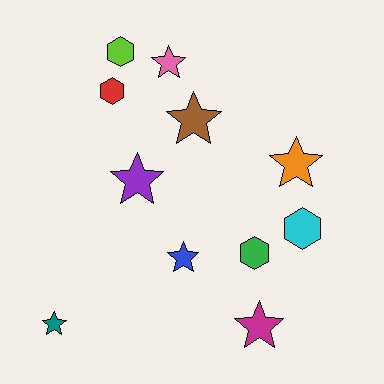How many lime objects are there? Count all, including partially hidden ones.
There is 1 lime object.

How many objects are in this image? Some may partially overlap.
There are 11 objects.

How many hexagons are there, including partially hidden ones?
There are 4 hexagons.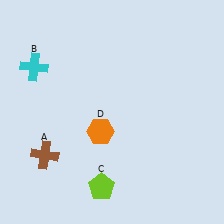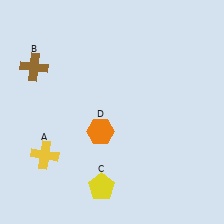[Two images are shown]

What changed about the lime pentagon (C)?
In Image 1, C is lime. In Image 2, it changed to yellow.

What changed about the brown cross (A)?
In Image 1, A is brown. In Image 2, it changed to yellow.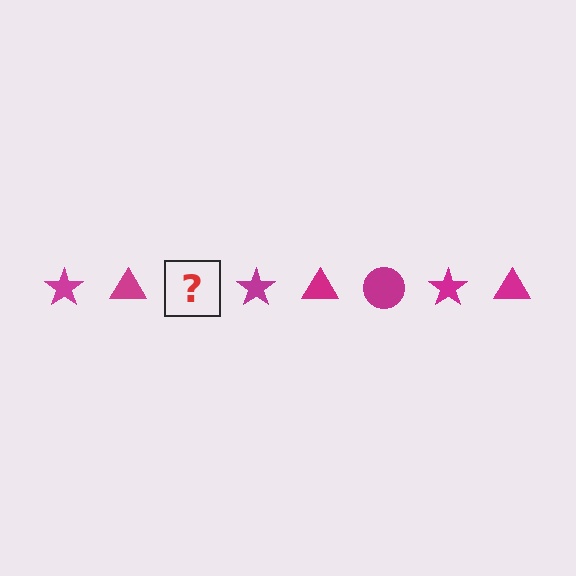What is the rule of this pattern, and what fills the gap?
The rule is that the pattern cycles through star, triangle, circle shapes in magenta. The gap should be filled with a magenta circle.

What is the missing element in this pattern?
The missing element is a magenta circle.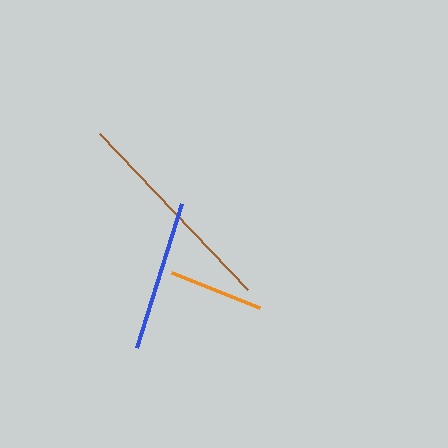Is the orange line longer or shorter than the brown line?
The brown line is longer than the orange line.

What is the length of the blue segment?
The blue segment is approximately 151 pixels long.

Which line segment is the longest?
The brown line is the longest at approximately 215 pixels.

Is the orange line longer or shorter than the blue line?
The blue line is longer than the orange line.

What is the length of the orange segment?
The orange segment is approximately 95 pixels long.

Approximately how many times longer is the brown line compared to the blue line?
The brown line is approximately 1.4 times the length of the blue line.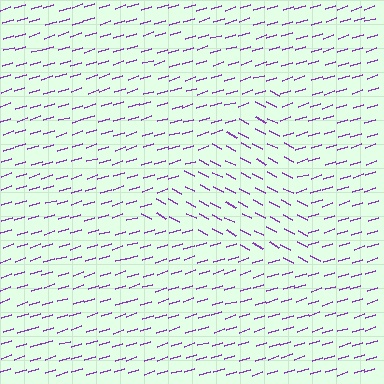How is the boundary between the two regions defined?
The boundary is defined purely by a change in line orientation (approximately 45 degrees difference). All lines are the same color and thickness.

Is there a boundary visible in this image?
Yes, there is a texture boundary formed by a change in line orientation.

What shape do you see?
I see a triangle.